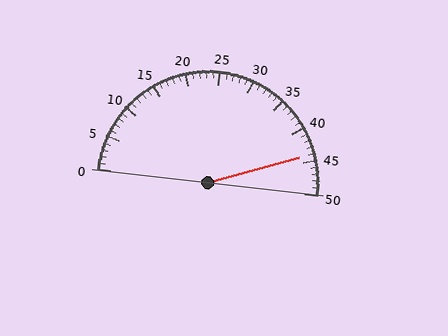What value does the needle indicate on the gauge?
The needle indicates approximately 44.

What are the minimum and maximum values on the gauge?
The gauge ranges from 0 to 50.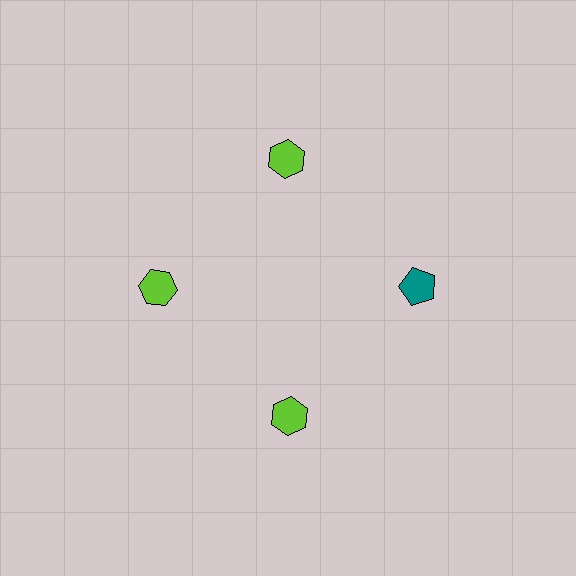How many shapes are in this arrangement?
There are 4 shapes arranged in a ring pattern.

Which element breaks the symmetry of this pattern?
The teal pentagon at roughly the 3 o'clock position breaks the symmetry. All other shapes are lime hexagons.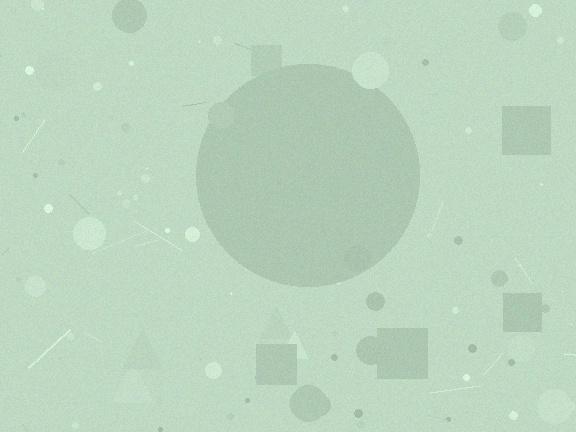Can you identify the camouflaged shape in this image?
The camouflaged shape is a circle.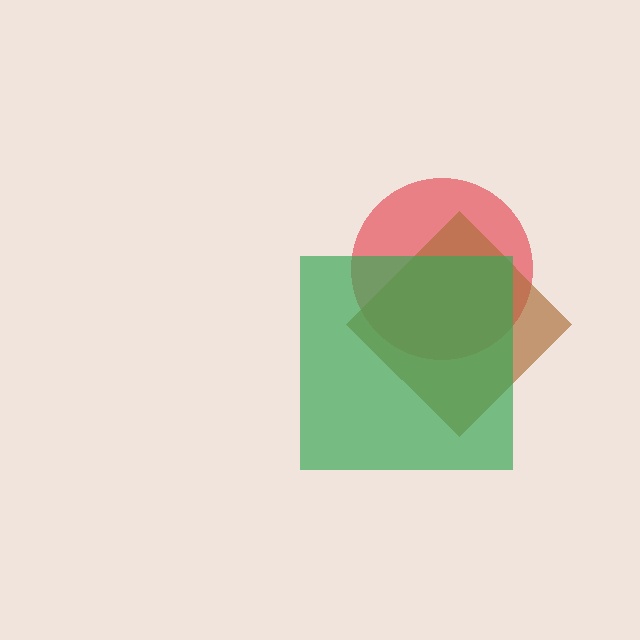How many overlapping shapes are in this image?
There are 3 overlapping shapes in the image.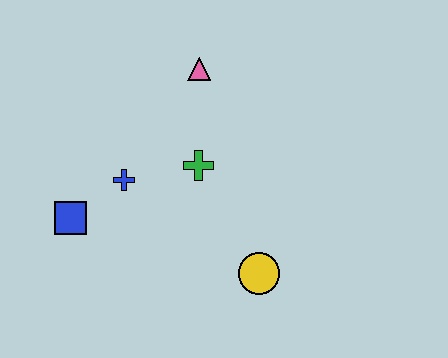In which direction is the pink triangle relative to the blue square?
The pink triangle is above the blue square.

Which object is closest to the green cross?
The blue cross is closest to the green cross.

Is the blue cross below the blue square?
No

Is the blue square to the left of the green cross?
Yes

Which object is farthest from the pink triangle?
The yellow circle is farthest from the pink triangle.